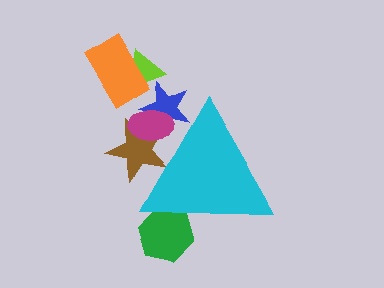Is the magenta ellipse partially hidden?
Yes, the magenta ellipse is partially hidden behind the cyan triangle.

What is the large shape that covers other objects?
A cyan triangle.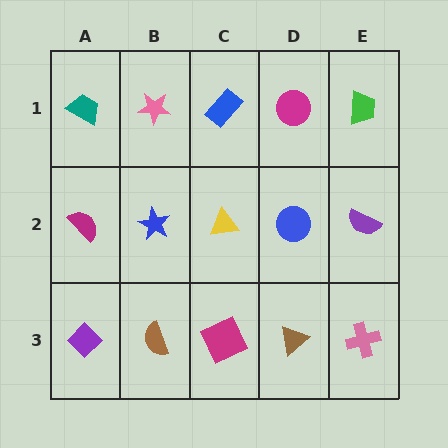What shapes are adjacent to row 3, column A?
A magenta semicircle (row 2, column A), a brown semicircle (row 3, column B).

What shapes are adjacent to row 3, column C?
A yellow triangle (row 2, column C), a brown semicircle (row 3, column B), a brown triangle (row 3, column D).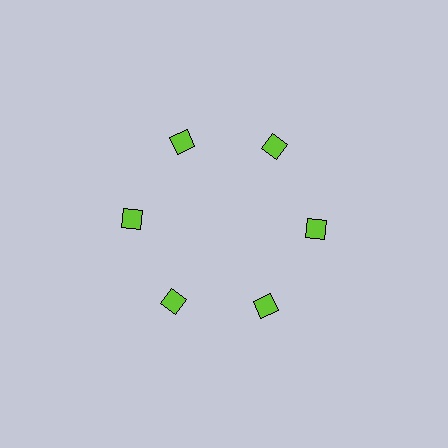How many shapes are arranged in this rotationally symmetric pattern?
There are 6 shapes, arranged in 6 groups of 1.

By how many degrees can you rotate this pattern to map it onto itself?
The pattern maps onto itself every 60 degrees of rotation.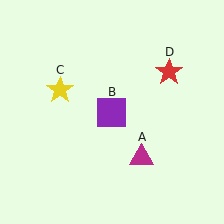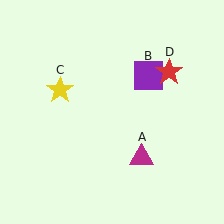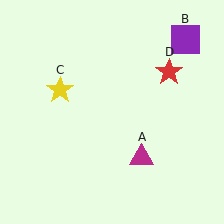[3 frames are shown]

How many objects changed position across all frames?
1 object changed position: purple square (object B).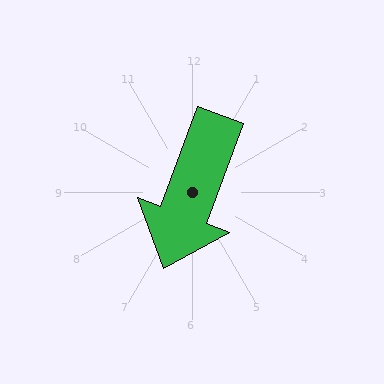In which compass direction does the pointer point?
South.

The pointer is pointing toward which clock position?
Roughly 7 o'clock.